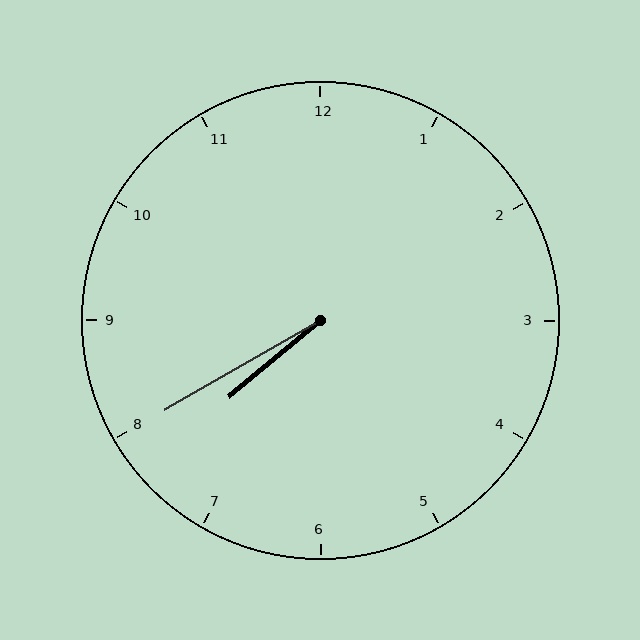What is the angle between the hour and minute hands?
Approximately 10 degrees.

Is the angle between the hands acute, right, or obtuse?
It is acute.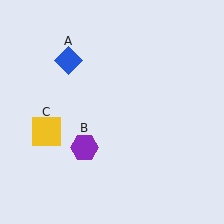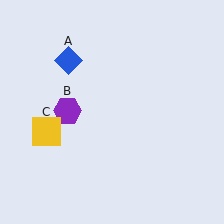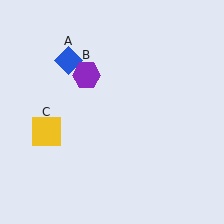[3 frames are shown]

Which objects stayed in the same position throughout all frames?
Blue diamond (object A) and yellow square (object C) remained stationary.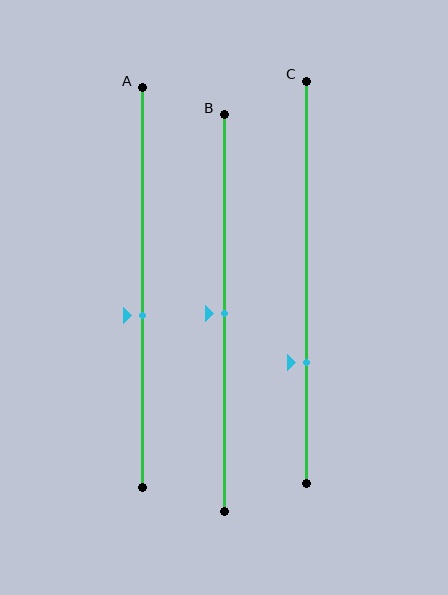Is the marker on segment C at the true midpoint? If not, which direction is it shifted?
No, the marker on segment C is shifted downward by about 20% of the segment length.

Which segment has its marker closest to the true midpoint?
Segment B has its marker closest to the true midpoint.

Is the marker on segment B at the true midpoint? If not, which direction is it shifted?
Yes, the marker on segment B is at the true midpoint.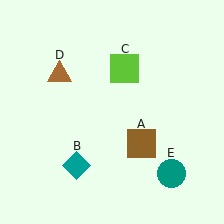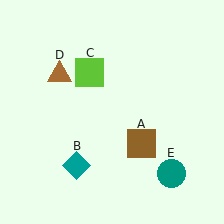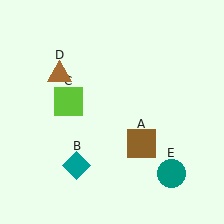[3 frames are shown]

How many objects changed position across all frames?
1 object changed position: lime square (object C).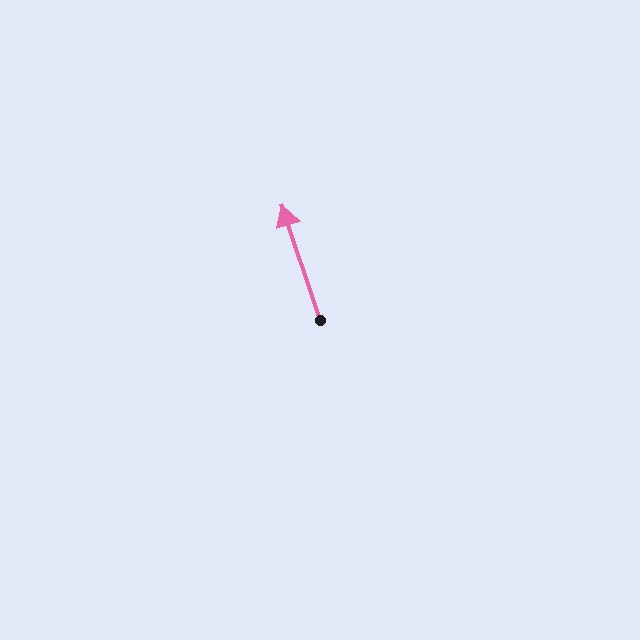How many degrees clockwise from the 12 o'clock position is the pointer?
Approximately 342 degrees.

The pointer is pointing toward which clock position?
Roughly 11 o'clock.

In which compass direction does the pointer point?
North.